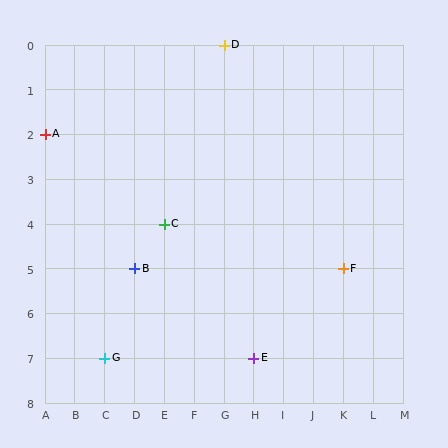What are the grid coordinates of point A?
Point A is at grid coordinates (A, 2).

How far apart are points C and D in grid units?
Points C and D are 2 columns and 4 rows apart (about 4.5 grid units diagonally).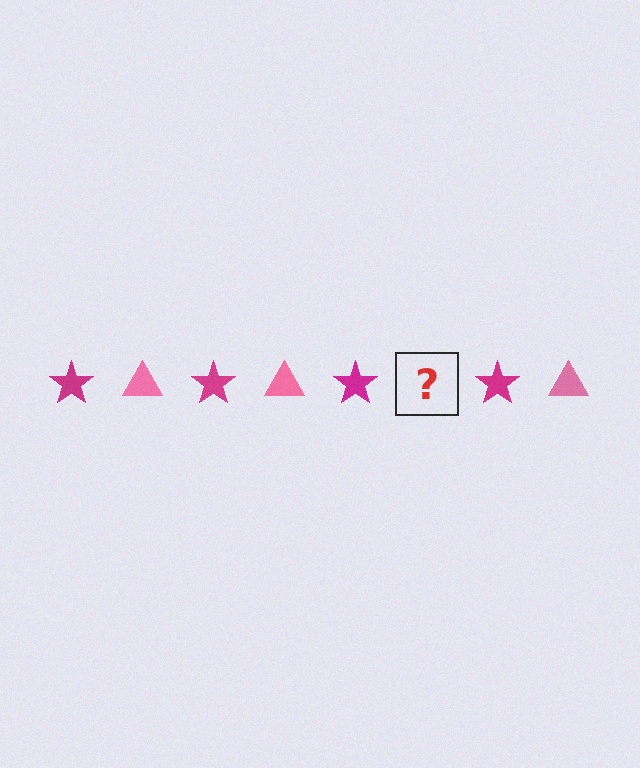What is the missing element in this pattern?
The missing element is a pink triangle.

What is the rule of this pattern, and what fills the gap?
The rule is that the pattern alternates between magenta star and pink triangle. The gap should be filled with a pink triangle.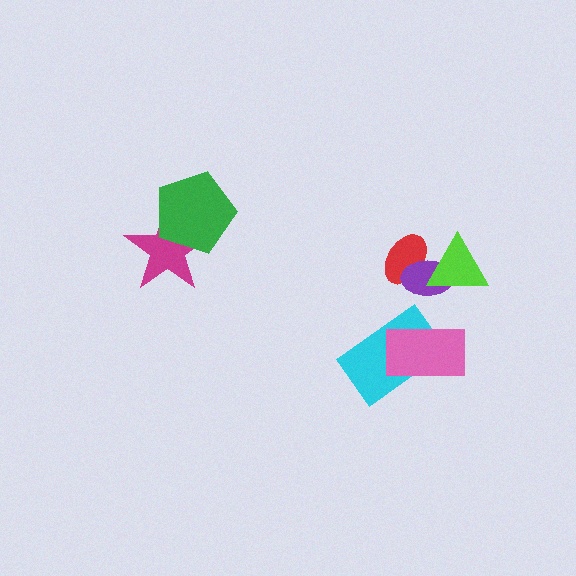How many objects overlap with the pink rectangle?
1 object overlaps with the pink rectangle.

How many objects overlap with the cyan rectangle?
1 object overlaps with the cyan rectangle.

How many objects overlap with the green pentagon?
1 object overlaps with the green pentagon.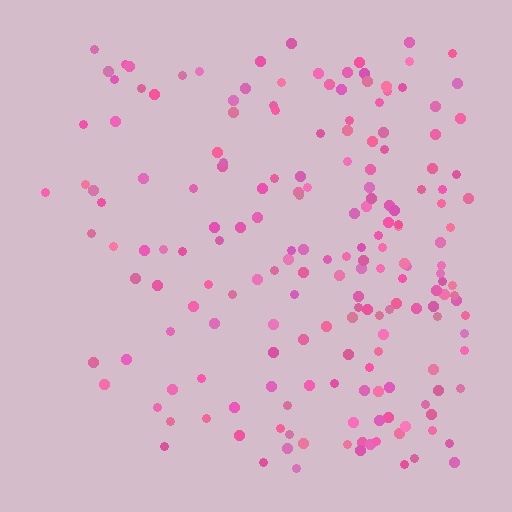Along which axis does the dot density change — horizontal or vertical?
Horizontal.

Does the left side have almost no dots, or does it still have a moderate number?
Still a moderate number, just noticeably fewer than the right.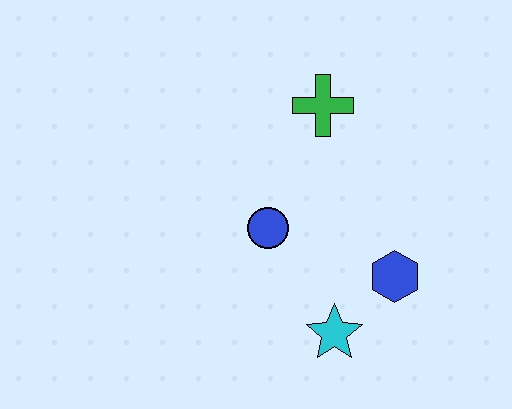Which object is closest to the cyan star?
The blue hexagon is closest to the cyan star.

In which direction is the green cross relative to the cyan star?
The green cross is above the cyan star.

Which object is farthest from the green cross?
The cyan star is farthest from the green cross.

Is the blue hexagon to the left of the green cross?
No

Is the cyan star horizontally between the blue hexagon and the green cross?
Yes